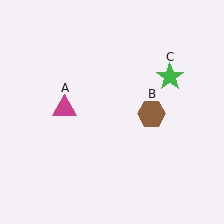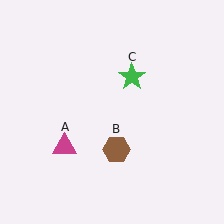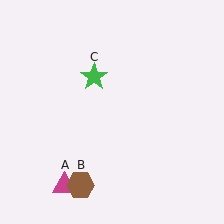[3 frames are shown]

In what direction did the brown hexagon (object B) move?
The brown hexagon (object B) moved down and to the left.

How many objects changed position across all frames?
3 objects changed position: magenta triangle (object A), brown hexagon (object B), green star (object C).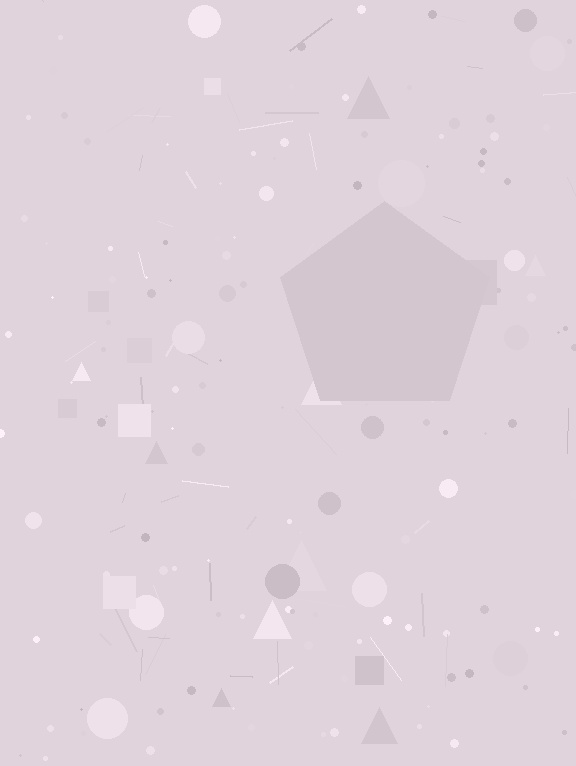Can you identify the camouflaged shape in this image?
The camouflaged shape is a pentagon.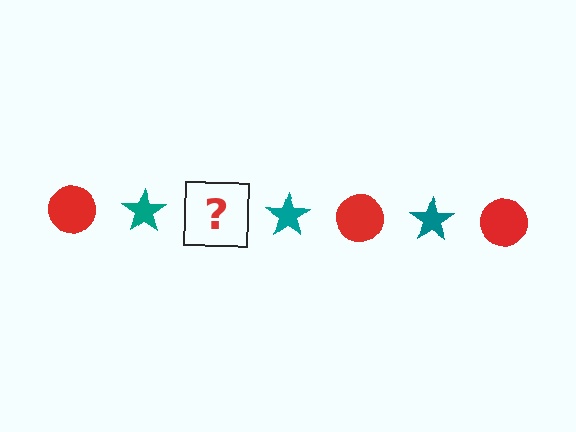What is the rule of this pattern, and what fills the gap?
The rule is that the pattern alternates between red circle and teal star. The gap should be filled with a red circle.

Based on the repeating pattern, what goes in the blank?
The blank should be a red circle.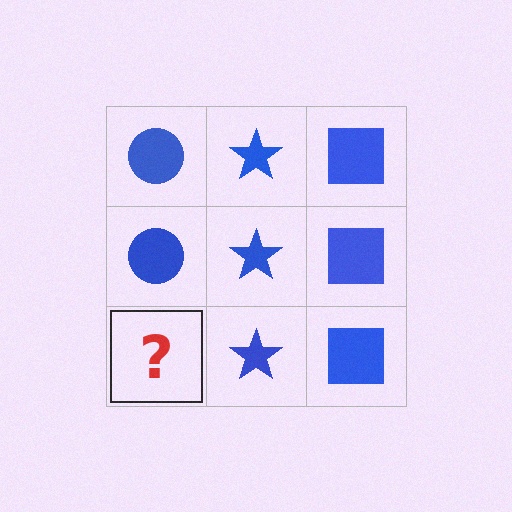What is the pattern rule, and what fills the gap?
The rule is that each column has a consistent shape. The gap should be filled with a blue circle.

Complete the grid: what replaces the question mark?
The question mark should be replaced with a blue circle.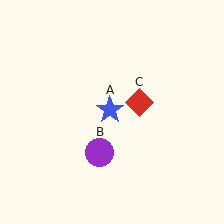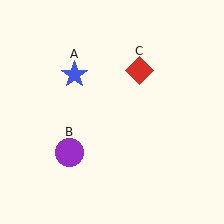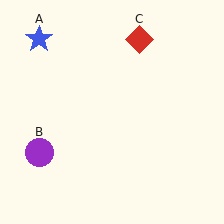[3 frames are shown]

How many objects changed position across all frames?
3 objects changed position: blue star (object A), purple circle (object B), red diamond (object C).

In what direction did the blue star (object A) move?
The blue star (object A) moved up and to the left.